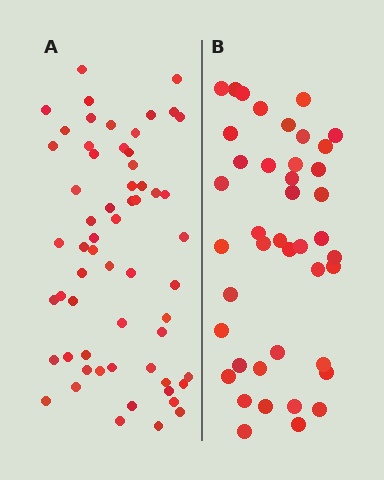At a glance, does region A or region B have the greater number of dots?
Region A (the left region) has more dots.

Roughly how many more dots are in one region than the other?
Region A has approximately 20 more dots than region B.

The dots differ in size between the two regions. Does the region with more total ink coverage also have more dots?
No. Region B has more total ink coverage because its dots are larger, but region A actually contains more individual dots. Total area can be misleading — the number of items is what matters here.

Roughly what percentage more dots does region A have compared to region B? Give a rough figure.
About 45% more.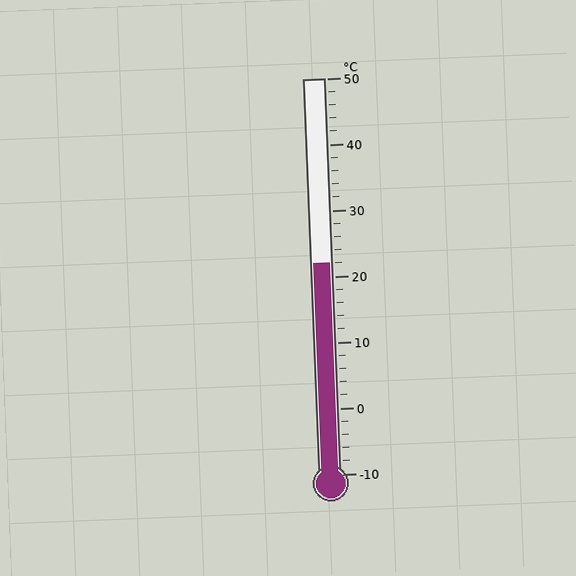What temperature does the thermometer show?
The thermometer shows approximately 22°C.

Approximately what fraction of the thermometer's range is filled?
The thermometer is filled to approximately 55% of its range.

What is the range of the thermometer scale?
The thermometer scale ranges from -10°C to 50°C.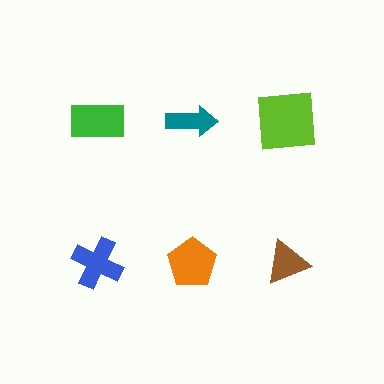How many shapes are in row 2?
3 shapes.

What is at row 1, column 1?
A green rectangle.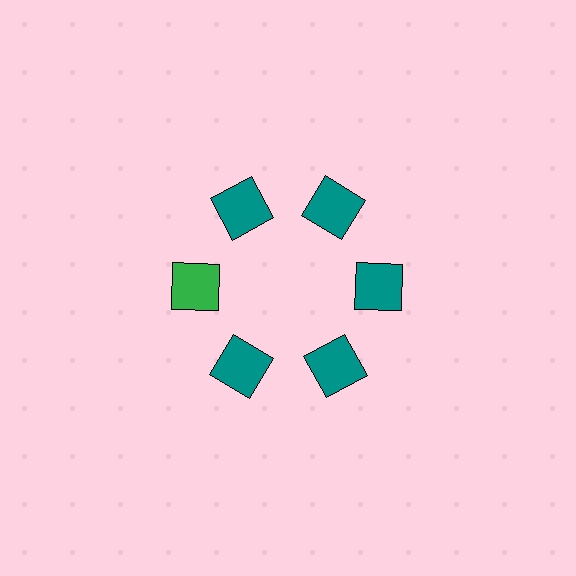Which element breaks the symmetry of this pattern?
The green square at roughly the 9 o'clock position breaks the symmetry. All other shapes are teal squares.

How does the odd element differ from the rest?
It has a different color: green instead of teal.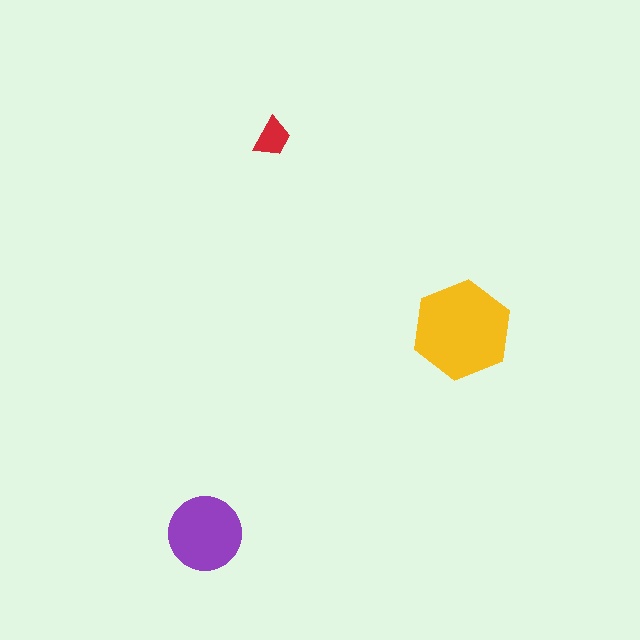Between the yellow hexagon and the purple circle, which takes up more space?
The yellow hexagon.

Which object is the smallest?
The red trapezoid.